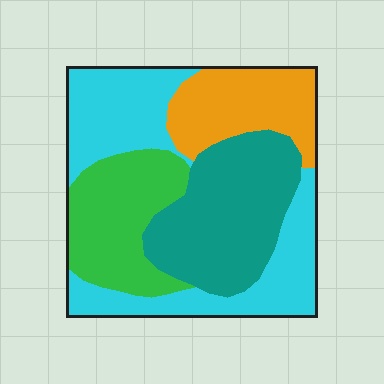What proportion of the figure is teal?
Teal takes up about one quarter (1/4) of the figure.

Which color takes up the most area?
Cyan, at roughly 35%.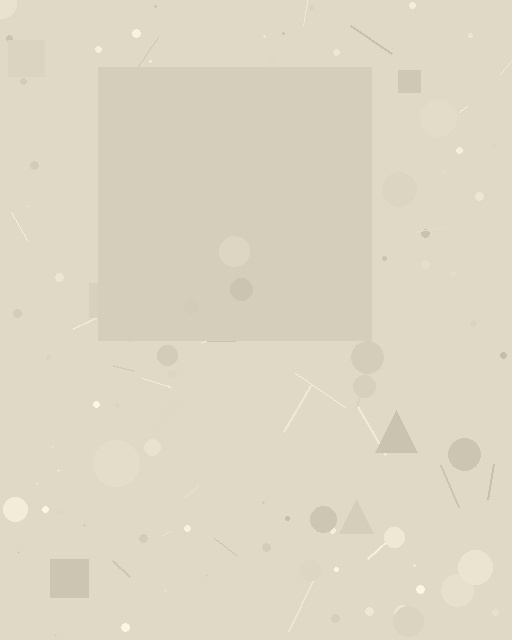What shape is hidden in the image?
A square is hidden in the image.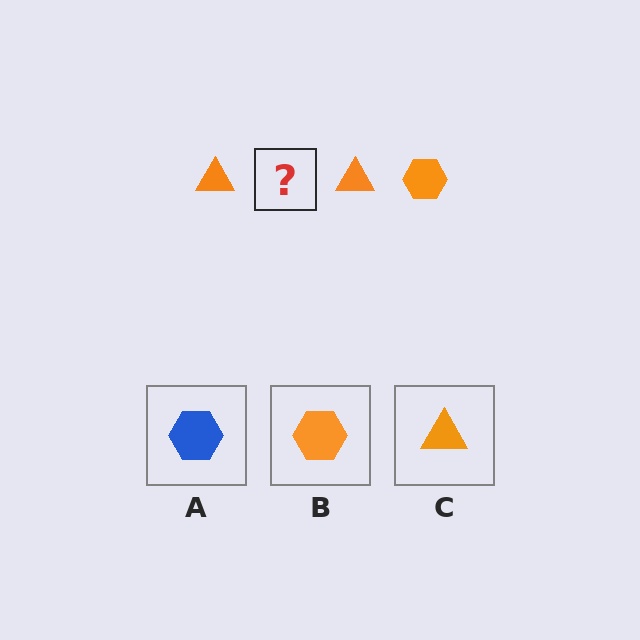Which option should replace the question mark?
Option B.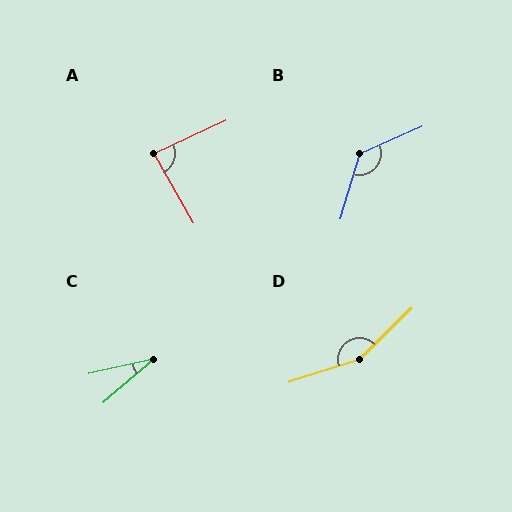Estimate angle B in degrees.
Approximately 130 degrees.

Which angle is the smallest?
C, at approximately 28 degrees.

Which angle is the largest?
D, at approximately 154 degrees.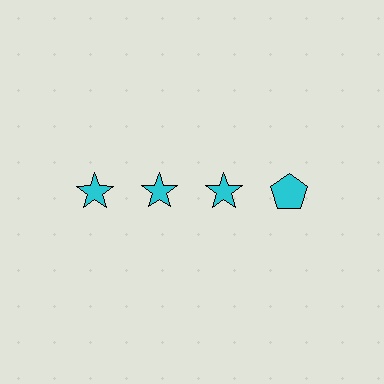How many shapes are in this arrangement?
There are 4 shapes arranged in a grid pattern.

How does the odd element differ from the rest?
It has a different shape: pentagon instead of star.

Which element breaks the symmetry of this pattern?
The cyan pentagon in the top row, second from right column breaks the symmetry. All other shapes are cyan stars.